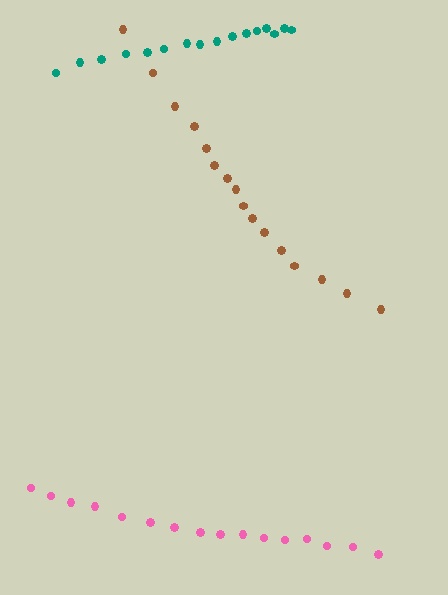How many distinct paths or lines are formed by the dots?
There are 3 distinct paths.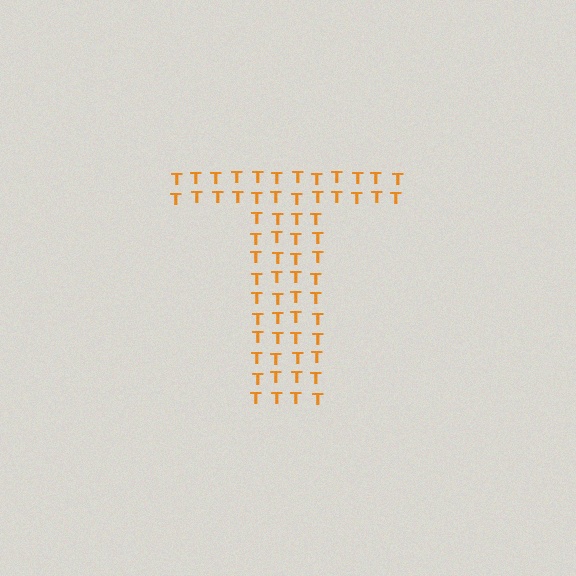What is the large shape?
The large shape is the letter T.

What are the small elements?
The small elements are letter T's.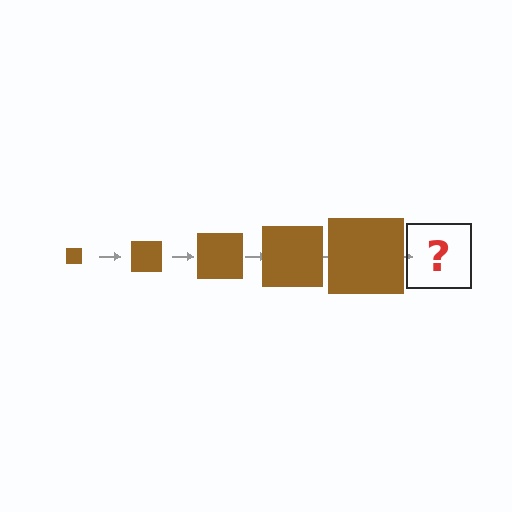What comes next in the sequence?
The next element should be a brown square, larger than the previous one.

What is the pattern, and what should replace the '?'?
The pattern is that the square gets progressively larger each step. The '?' should be a brown square, larger than the previous one.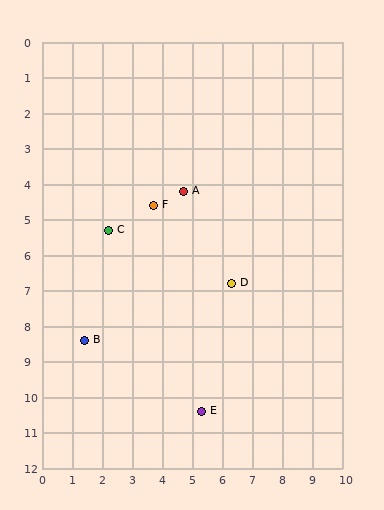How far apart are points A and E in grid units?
Points A and E are about 6.2 grid units apart.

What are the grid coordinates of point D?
Point D is at approximately (6.3, 6.8).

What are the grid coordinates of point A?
Point A is at approximately (4.7, 4.2).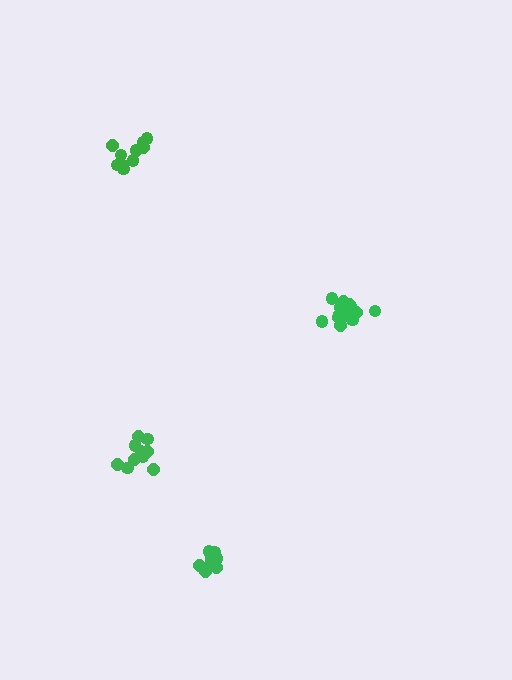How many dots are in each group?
Group 1: 15 dots, Group 2: 10 dots, Group 3: 11 dots, Group 4: 9 dots (45 total).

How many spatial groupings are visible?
There are 4 spatial groupings.